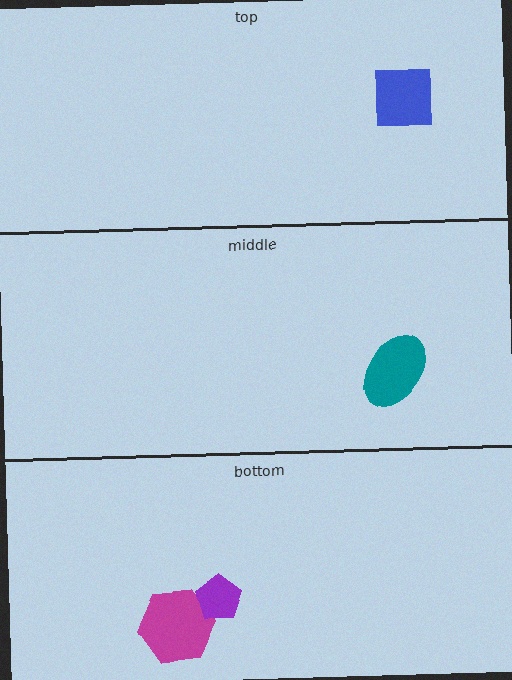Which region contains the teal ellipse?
The middle region.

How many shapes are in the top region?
1.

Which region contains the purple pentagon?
The bottom region.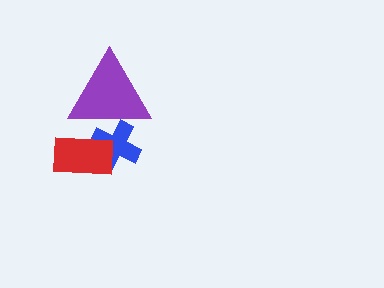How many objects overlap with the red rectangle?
2 objects overlap with the red rectangle.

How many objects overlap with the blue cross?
2 objects overlap with the blue cross.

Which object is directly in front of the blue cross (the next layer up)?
The red rectangle is directly in front of the blue cross.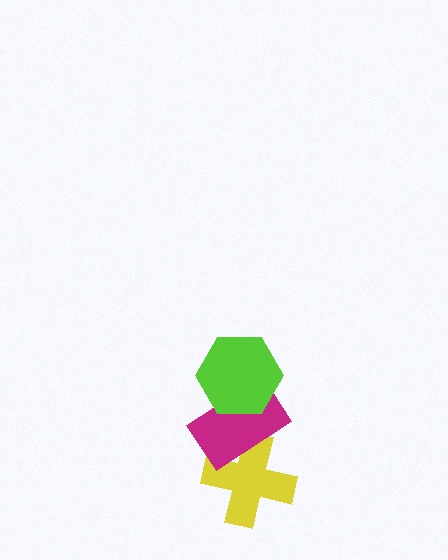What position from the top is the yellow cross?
The yellow cross is 3rd from the top.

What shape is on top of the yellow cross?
The magenta rectangle is on top of the yellow cross.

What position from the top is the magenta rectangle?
The magenta rectangle is 2nd from the top.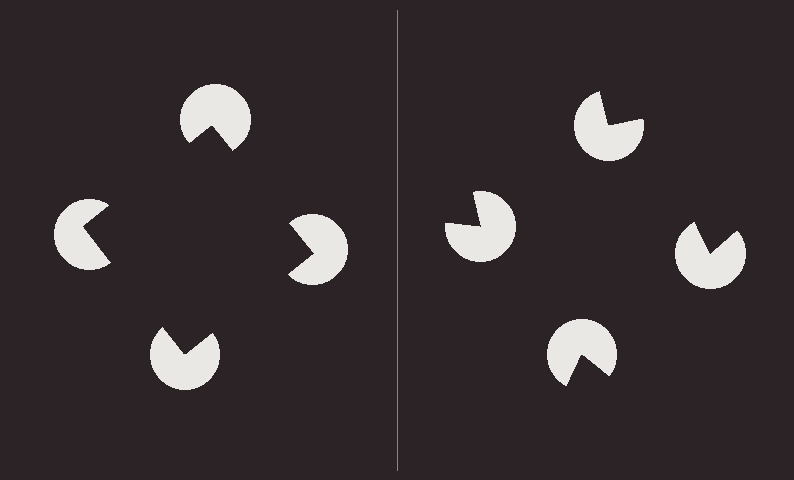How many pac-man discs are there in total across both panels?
8 — 4 on each side.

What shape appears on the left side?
An illusory square.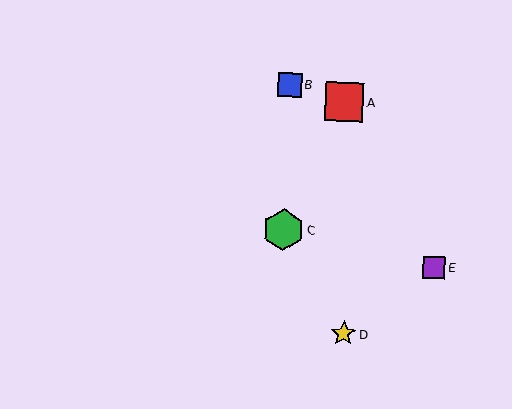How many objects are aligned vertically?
2 objects (B, C) are aligned vertically.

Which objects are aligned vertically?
Objects B, C are aligned vertically.